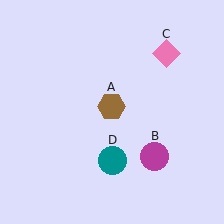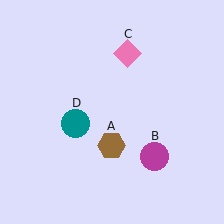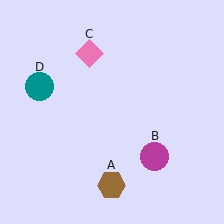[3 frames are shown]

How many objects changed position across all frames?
3 objects changed position: brown hexagon (object A), pink diamond (object C), teal circle (object D).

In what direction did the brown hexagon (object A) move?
The brown hexagon (object A) moved down.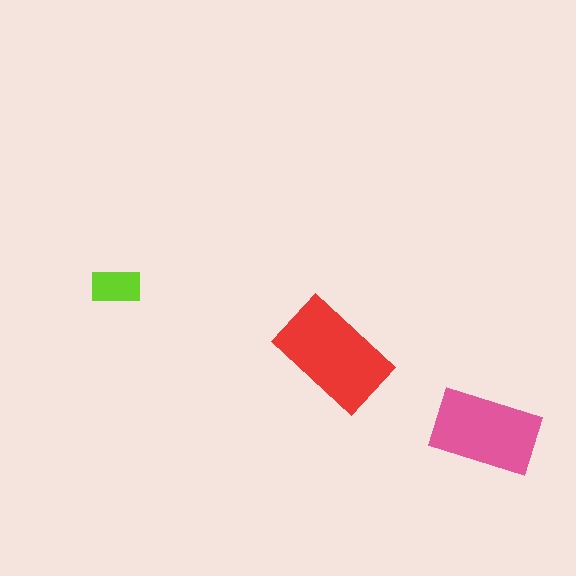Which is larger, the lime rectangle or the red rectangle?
The red one.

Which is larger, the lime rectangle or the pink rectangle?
The pink one.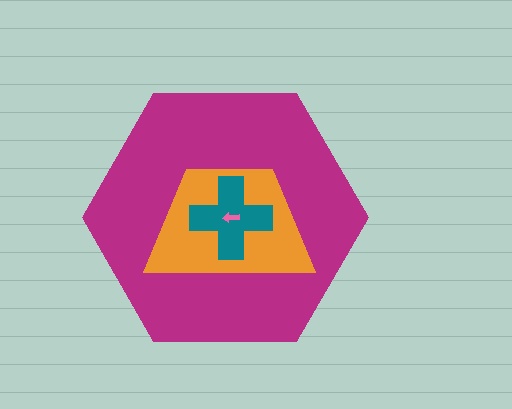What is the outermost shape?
The magenta hexagon.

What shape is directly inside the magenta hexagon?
The orange trapezoid.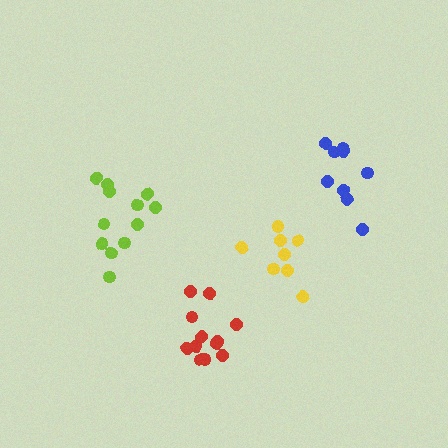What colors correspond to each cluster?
The clusters are colored: lime, yellow, red, blue.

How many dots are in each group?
Group 1: 12 dots, Group 2: 8 dots, Group 3: 12 dots, Group 4: 9 dots (41 total).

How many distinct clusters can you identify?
There are 4 distinct clusters.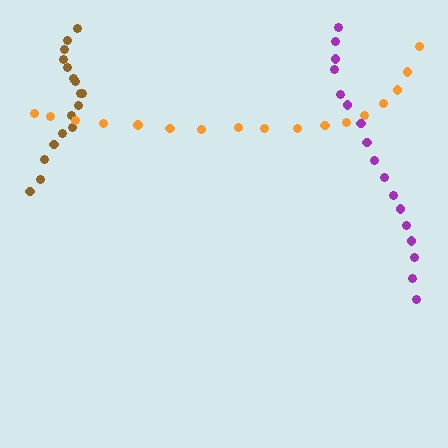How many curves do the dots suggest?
There are 3 distinct paths.